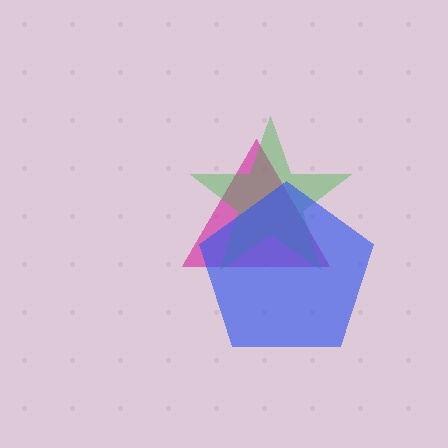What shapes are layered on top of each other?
The layered shapes are: a magenta triangle, a green star, a blue pentagon.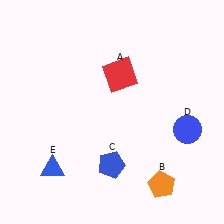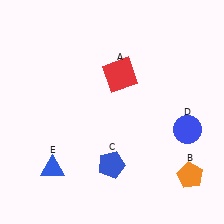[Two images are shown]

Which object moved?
The orange pentagon (B) moved right.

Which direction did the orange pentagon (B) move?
The orange pentagon (B) moved right.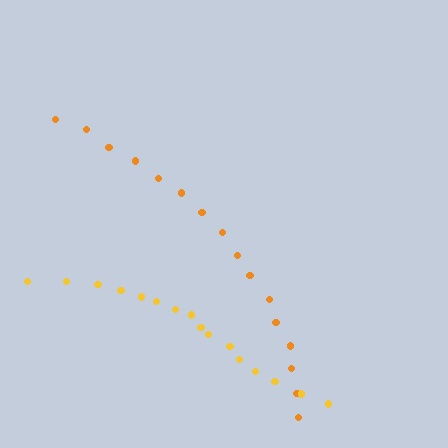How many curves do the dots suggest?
There are 2 distinct paths.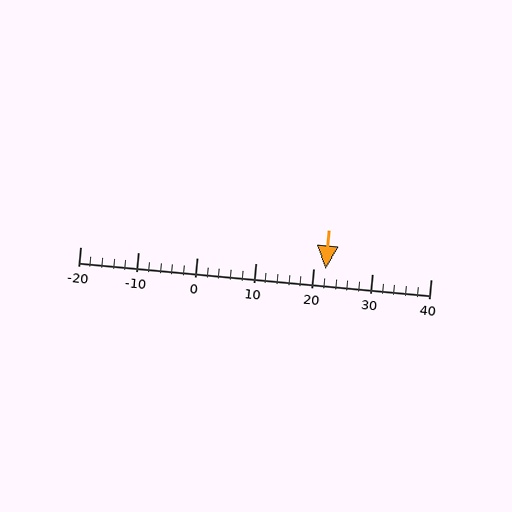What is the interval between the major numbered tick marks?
The major tick marks are spaced 10 units apart.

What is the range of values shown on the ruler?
The ruler shows values from -20 to 40.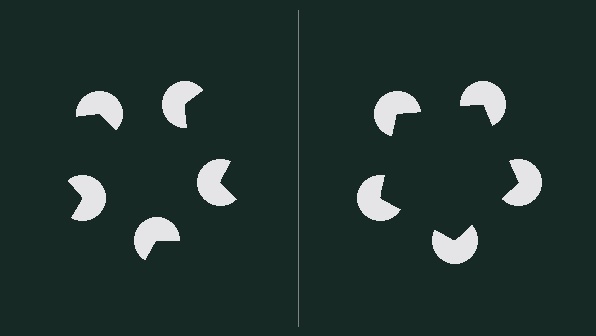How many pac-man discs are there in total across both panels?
10 — 5 on each side.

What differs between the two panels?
The pac-man discs are positioned identically on both sides; only the wedge orientations differ. On the right they align to a pentagon; on the left they are misaligned.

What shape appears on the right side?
An illusory pentagon.